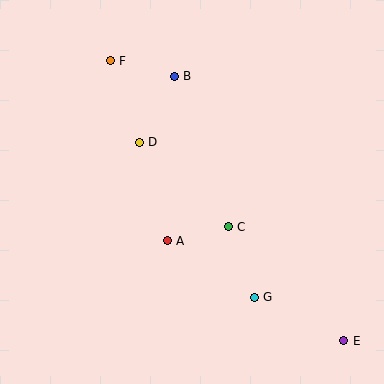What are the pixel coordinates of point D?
Point D is at (139, 142).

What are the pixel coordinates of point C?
Point C is at (228, 227).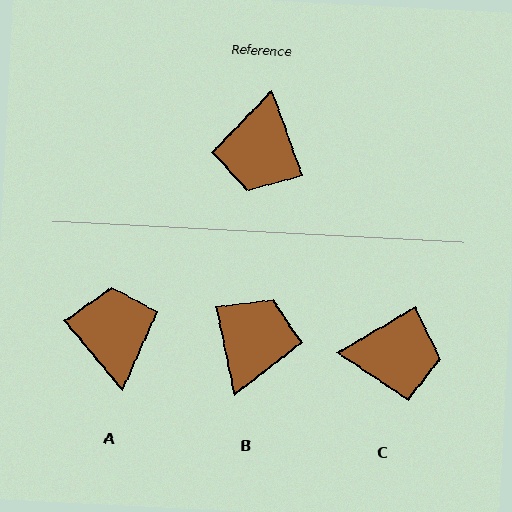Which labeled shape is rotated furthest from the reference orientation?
B, about 171 degrees away.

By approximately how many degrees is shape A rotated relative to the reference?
Approximately 160 degrees clockwise.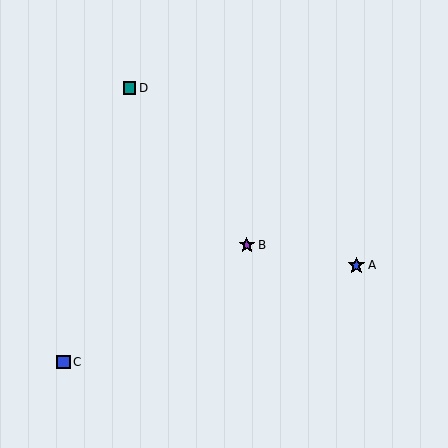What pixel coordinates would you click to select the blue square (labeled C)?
Click at (63, 362) to select the blue square C.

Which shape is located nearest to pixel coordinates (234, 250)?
The purple star (labeled B) at (247, 245) is nearest to that location.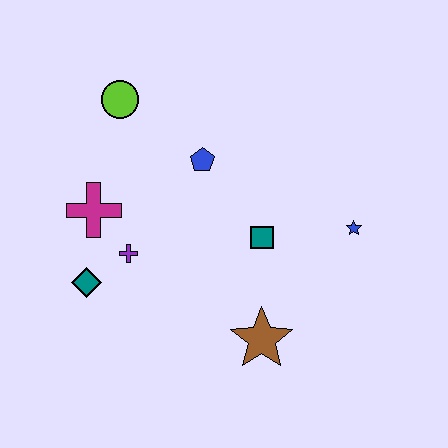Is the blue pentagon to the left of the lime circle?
No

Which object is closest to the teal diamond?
The purple cross is closest to the teal diamond.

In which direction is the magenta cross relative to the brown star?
The magenta cross is to the left of the brown star.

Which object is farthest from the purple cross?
The blue star is farthest from the purple cross.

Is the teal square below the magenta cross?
Yes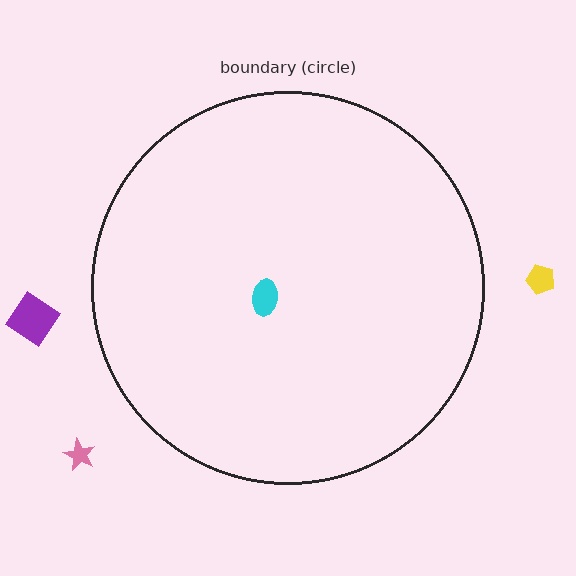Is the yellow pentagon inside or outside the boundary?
Outside.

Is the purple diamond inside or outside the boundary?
Outside.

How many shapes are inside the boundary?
1 inside, 3 outside.